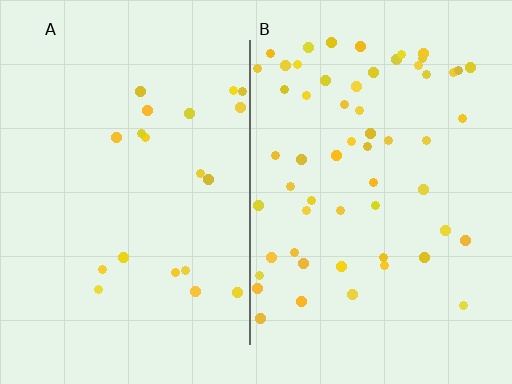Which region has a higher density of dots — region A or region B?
B (the right).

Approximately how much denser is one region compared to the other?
Approximately 2.9× — region B over region A.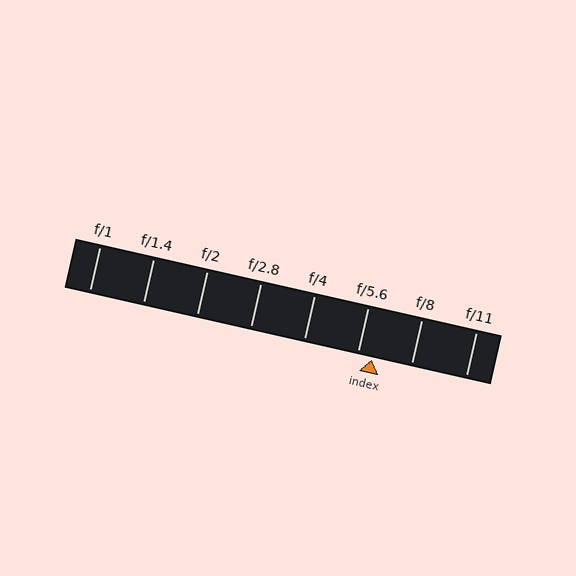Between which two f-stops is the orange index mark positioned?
The index mark is between f/5.6 and f/8.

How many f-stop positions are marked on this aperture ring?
There are 8 f-stop positions marked.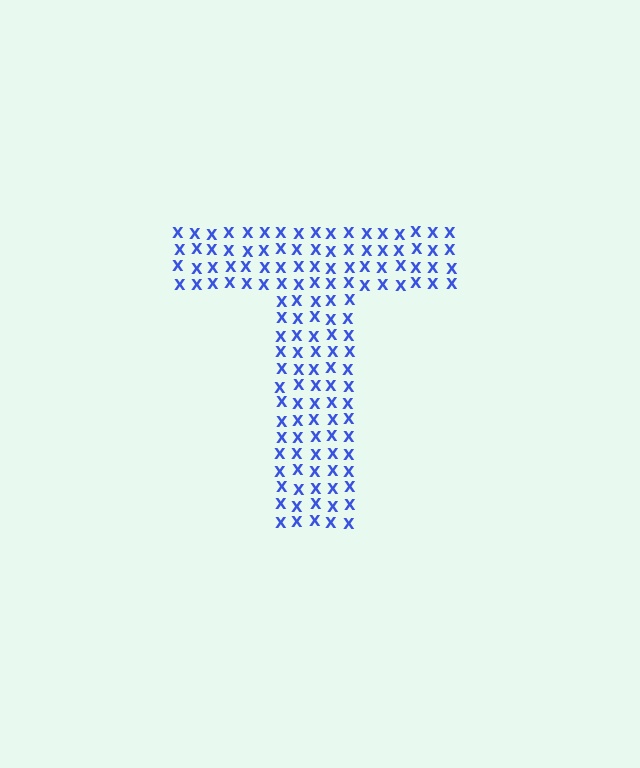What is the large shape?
The large shape is the letter T.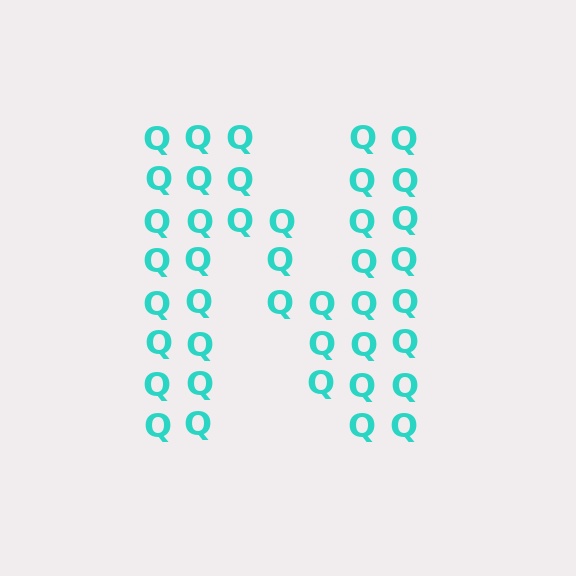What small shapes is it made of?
It is made of small letter Q's.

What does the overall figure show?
The overall figure shows the letter N.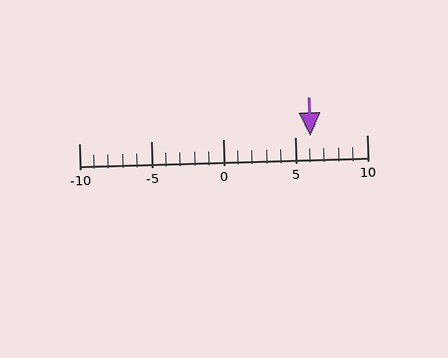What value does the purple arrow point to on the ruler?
The purple arrow points to approximately 6.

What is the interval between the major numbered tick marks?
The major tick marks are spaced 5 units apart.